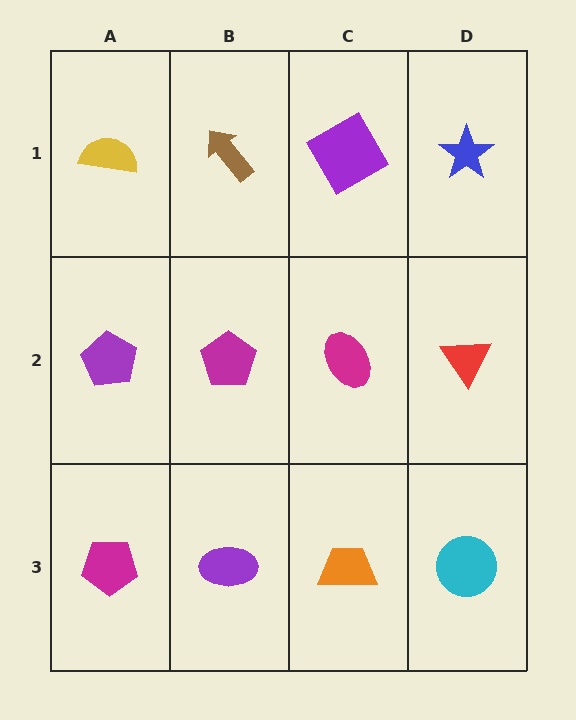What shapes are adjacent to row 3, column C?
A magenta ellipse (row 2, column C), a purple ellipse (row 3, column B), a cyan circle (row 3, column D).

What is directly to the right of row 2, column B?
A magenta ellipse.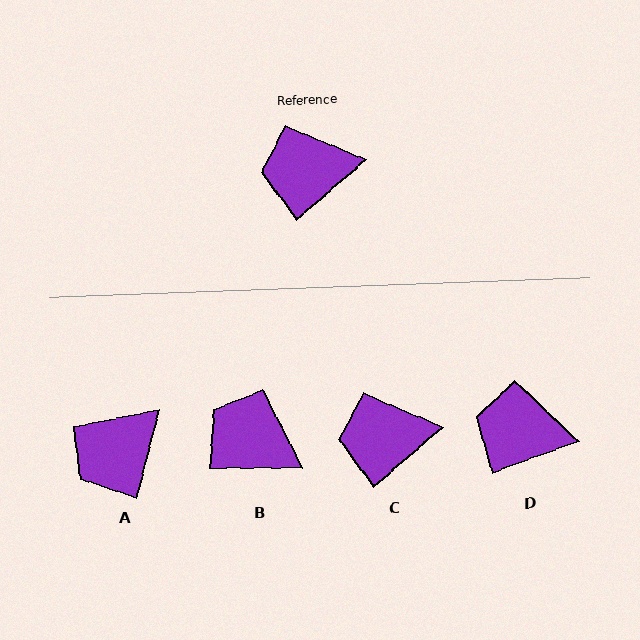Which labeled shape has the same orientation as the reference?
C.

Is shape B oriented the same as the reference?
No, it is off by about 40 degrees.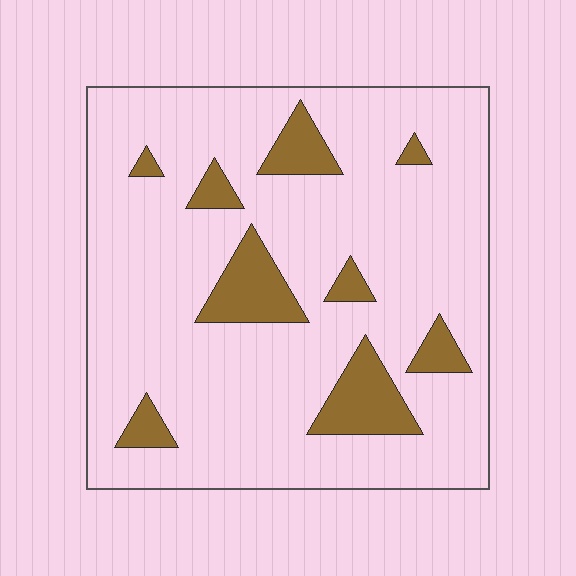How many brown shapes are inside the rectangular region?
9.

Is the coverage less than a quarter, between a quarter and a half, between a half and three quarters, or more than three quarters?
Less than a quarter.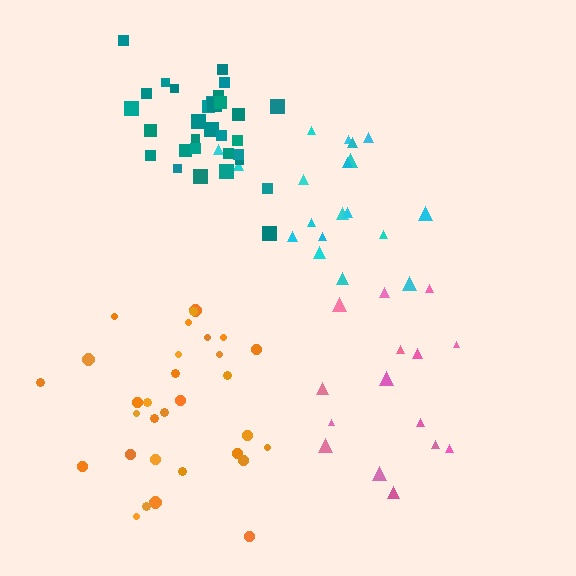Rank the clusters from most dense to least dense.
teal, cyan, orange, pink.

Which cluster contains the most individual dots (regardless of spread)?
Orange (31).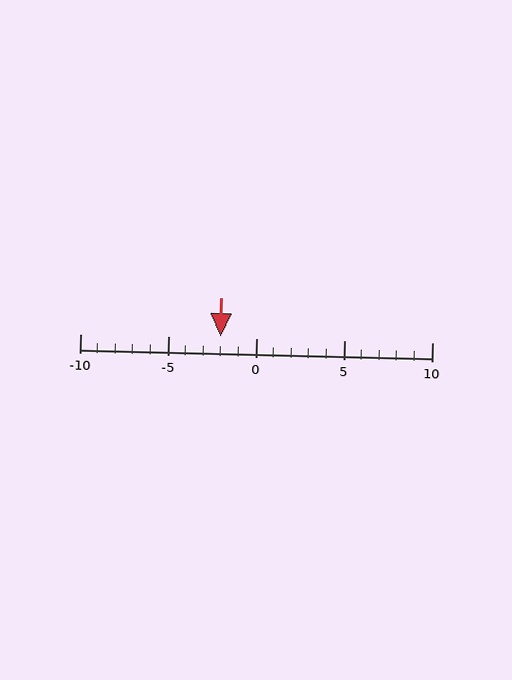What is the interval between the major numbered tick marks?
The major tick marks are spaced 5 units apart.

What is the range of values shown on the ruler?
The ruler shows values from -10 to 10.